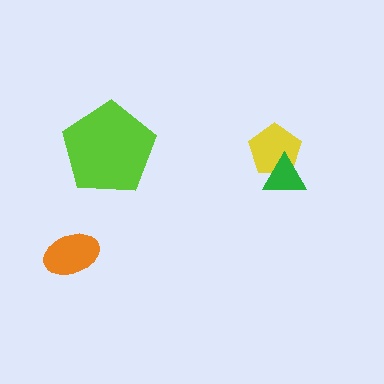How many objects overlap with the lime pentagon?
0 objects overlap with the lime pentagon.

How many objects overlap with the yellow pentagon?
1 object overlaps with the yellow pentagon.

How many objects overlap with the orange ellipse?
0 objects overlap with the orange ellipse.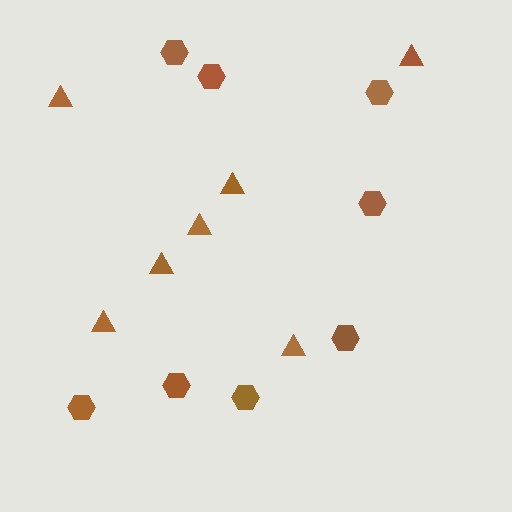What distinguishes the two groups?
There are 2 groups: one group of triangles (7) and one group of hexagons (8).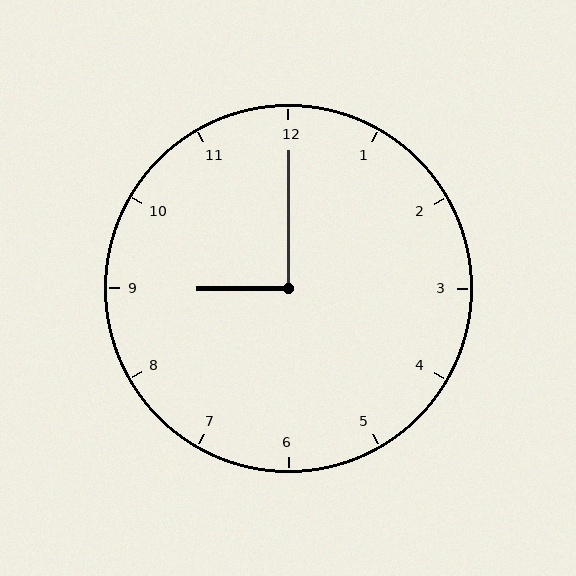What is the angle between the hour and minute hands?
Approximately 90 degrees.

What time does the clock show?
9:00.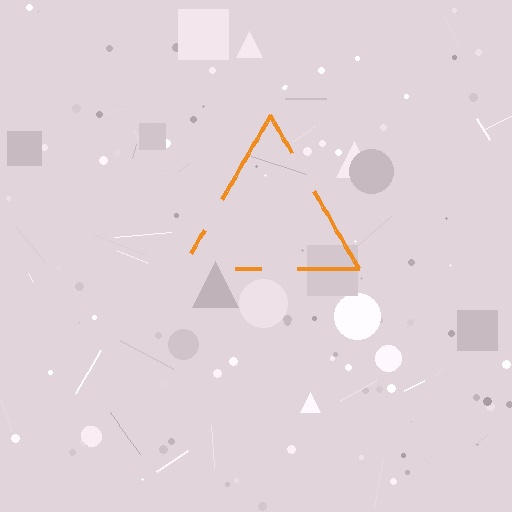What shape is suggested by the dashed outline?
The dashed outline suggests a triangle.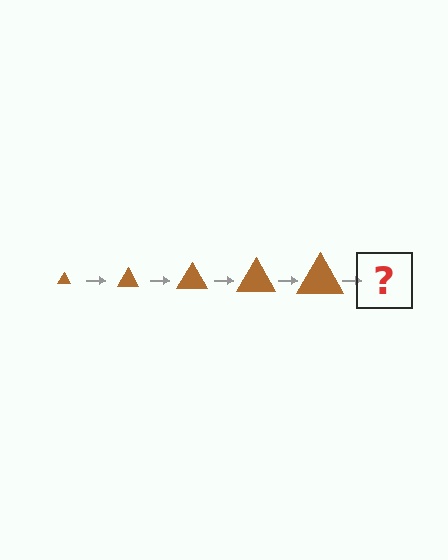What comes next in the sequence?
The next element should be a brown triangle, larger than the previous one.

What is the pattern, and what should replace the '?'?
The pattern is that the triangle gets progressively larger each step. The '?' should be a brown triangle, larger than the previous one.